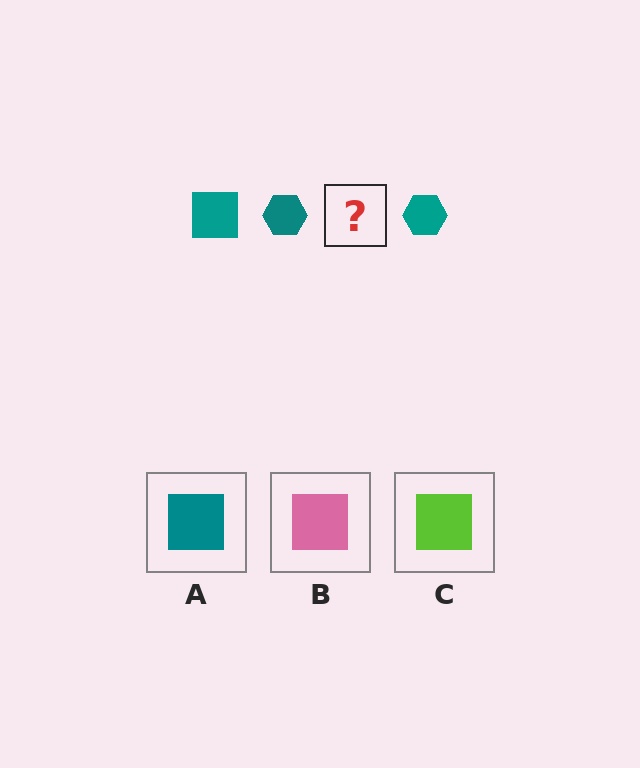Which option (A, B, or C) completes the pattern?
A.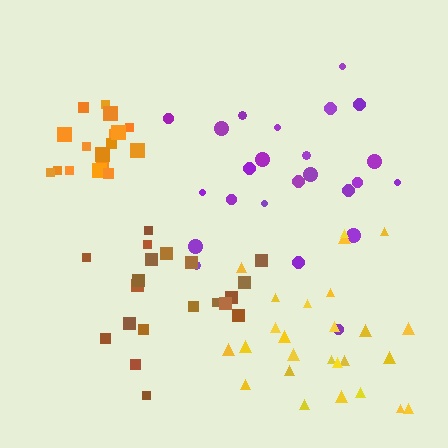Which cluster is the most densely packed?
Orange.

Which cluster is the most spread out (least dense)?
Yellow.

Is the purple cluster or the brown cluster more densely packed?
Brown.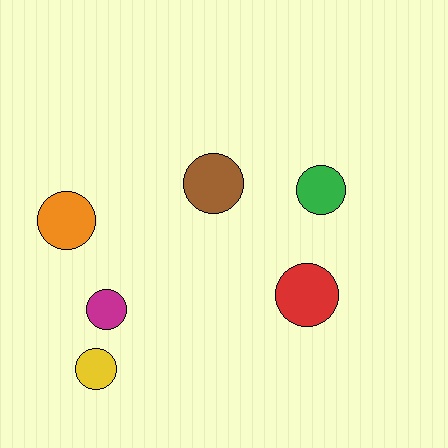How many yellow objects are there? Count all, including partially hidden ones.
There is 1 yellow object.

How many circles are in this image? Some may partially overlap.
There are 6 circles.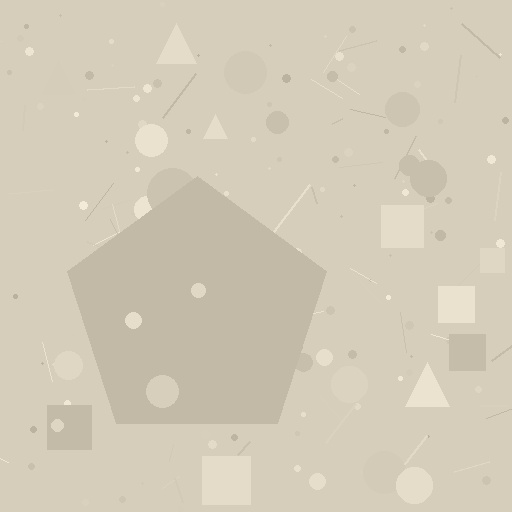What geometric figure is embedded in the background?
A pentagon is embedded in the background.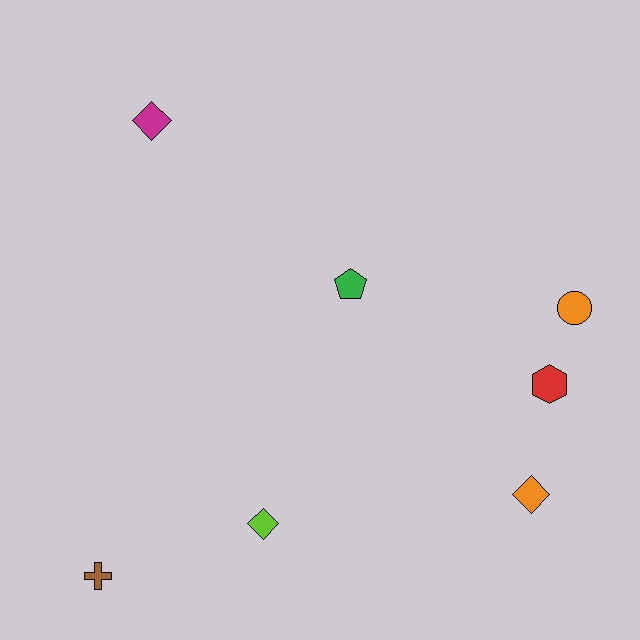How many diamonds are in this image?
There are 3 diamonds.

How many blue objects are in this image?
There are no blue objects.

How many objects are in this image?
There are 7 objects.